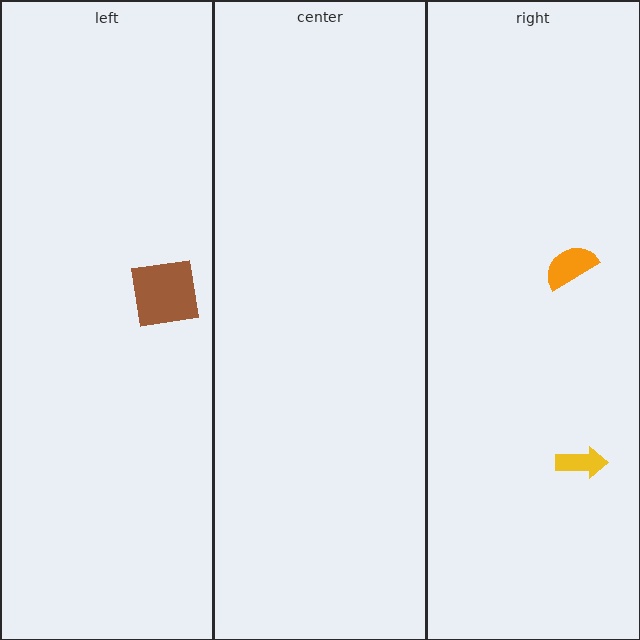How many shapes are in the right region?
2.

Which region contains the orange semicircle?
The right region.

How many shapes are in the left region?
1.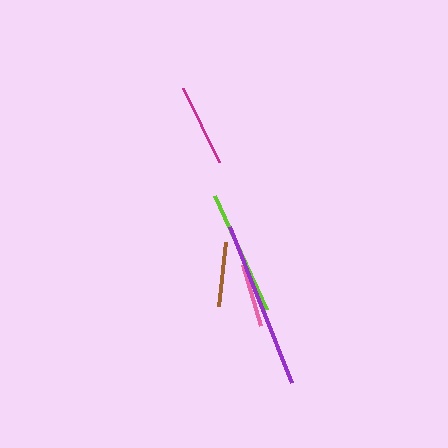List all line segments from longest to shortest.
From longest to shortest: purple, lime, magenta, brown, pink.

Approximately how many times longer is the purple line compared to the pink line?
The purple line is approximately 2.7 times the length of the pink line.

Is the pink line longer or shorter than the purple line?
The purple line is longer than the pink line.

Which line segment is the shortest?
The pink line is the shortest at approximately 63 pixels.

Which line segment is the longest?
The purple line is the longest at approximately 168 pixels.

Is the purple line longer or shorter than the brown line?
The purple line is longer than the brown line.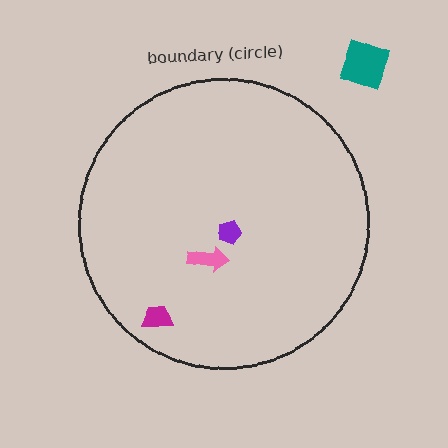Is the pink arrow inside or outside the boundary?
Inside.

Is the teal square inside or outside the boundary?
Outside.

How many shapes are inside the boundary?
3 inside, 1 outside.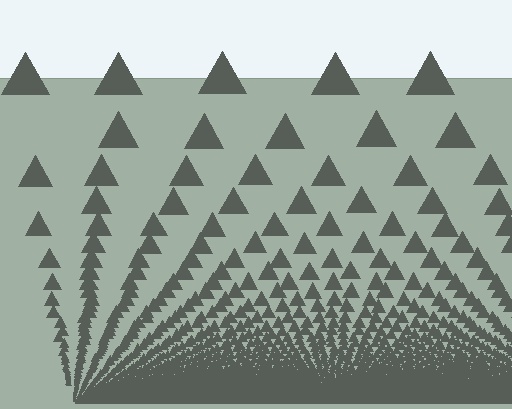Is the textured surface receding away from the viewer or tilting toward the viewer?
The surface appears to tilt toward the viewer. Texture elements get larger and sparser toward the top.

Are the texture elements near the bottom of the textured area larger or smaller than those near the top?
Smaller. The gradient is inverted — elements near the bottom are smaller and denser.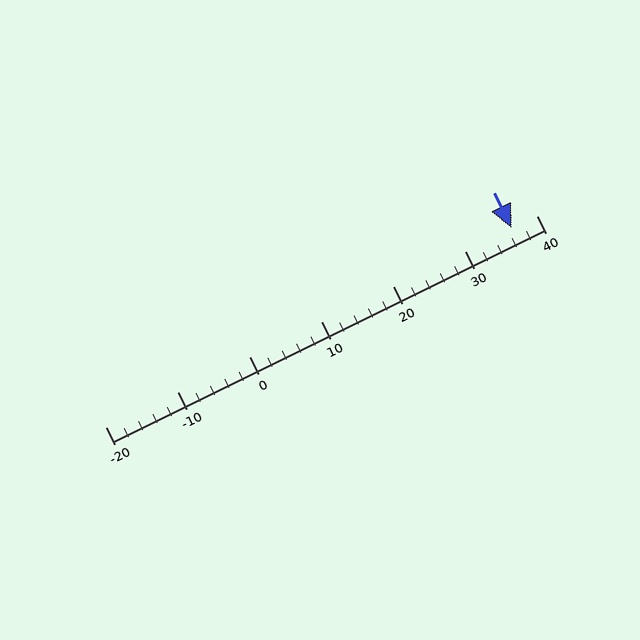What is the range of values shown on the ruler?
The ruler shows values from -20 to 40.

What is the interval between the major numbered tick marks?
The major tick marks are spaced 10 units apart.